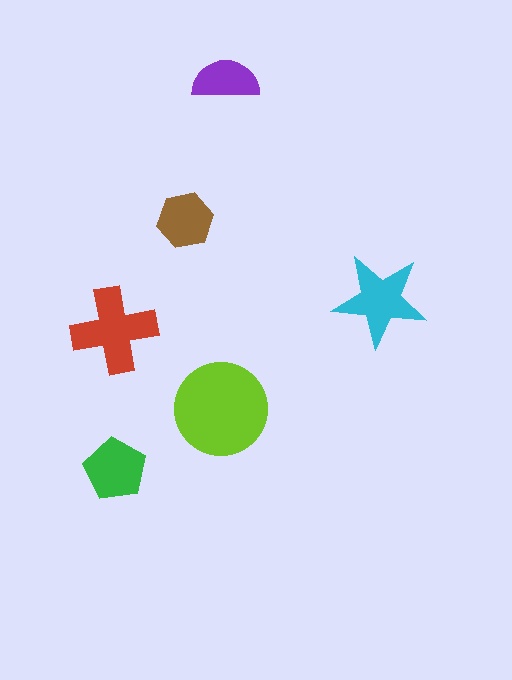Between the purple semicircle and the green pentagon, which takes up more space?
The green pentagon.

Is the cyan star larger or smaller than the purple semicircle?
Larger.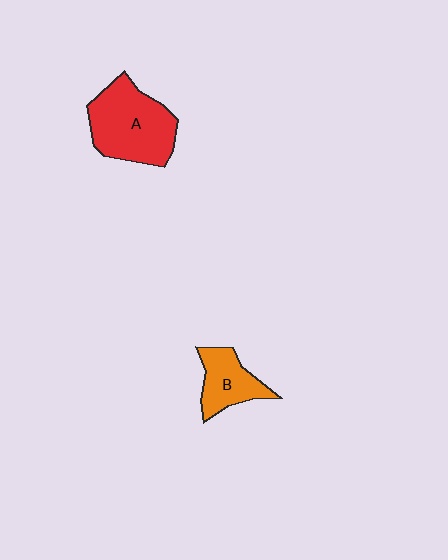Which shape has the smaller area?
Shape B (orange).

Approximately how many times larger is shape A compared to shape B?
Approximately 1.8 times.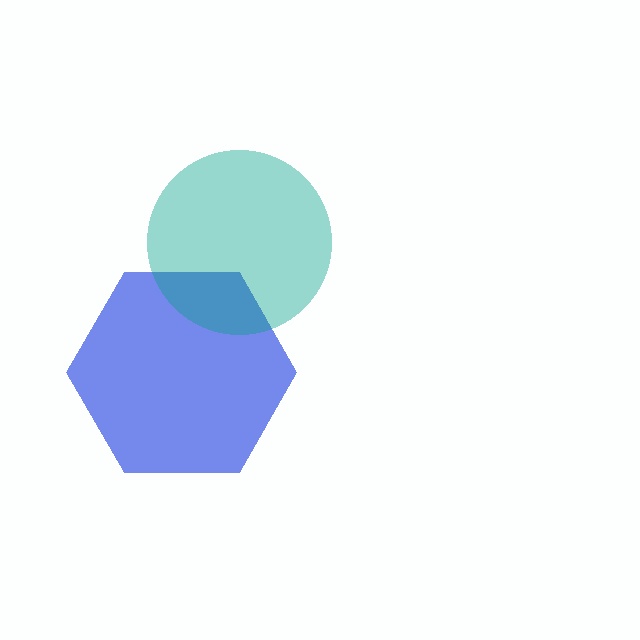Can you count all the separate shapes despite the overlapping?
Yes, there are 2 separate shapes.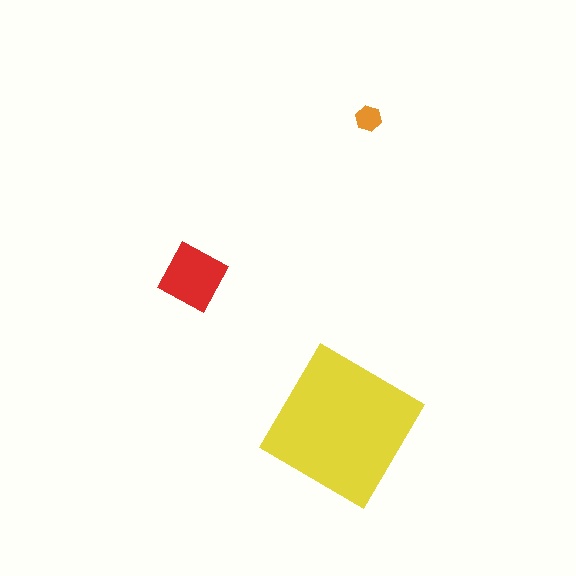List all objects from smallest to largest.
The orange hexagon, the red diamond, the yellow diamond.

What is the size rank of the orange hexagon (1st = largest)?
3rd.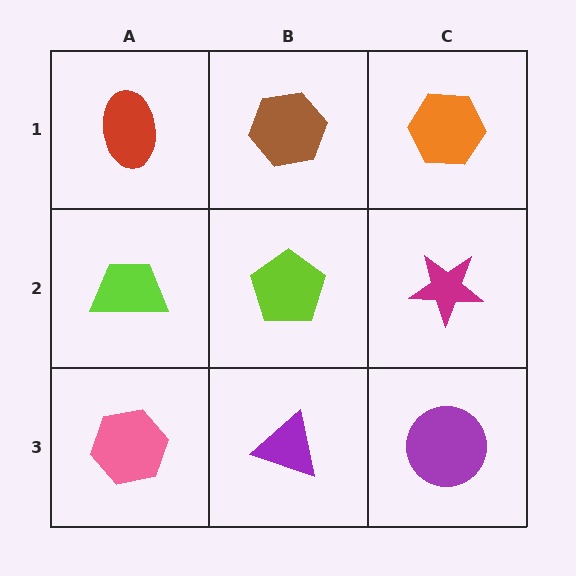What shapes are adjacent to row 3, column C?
A magenta star (row 2, column C), a purple triangle (row 3, column B).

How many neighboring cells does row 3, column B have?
3.